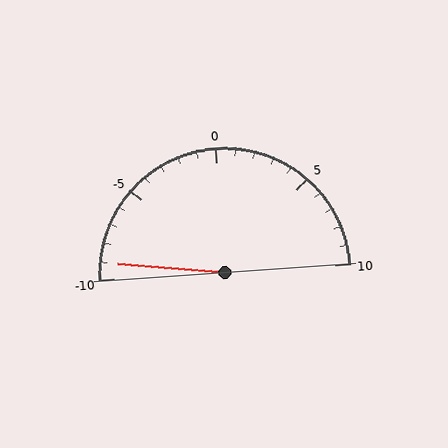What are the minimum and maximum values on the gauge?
The gauge ranges from -10 to 10.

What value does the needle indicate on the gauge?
The needle indicates approximately -9.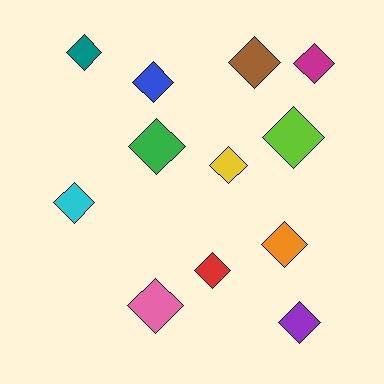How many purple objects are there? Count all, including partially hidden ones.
There is 1 purple object.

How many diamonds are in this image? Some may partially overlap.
There are 12 diamonds.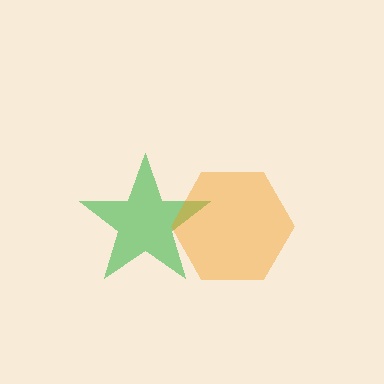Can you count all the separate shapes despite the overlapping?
Yes, there are 2 separate shapes.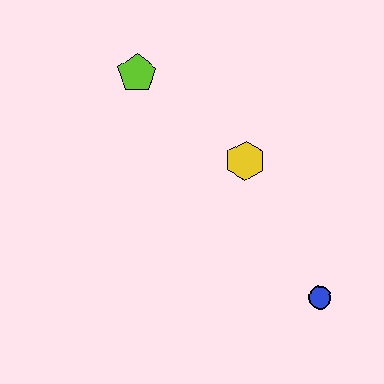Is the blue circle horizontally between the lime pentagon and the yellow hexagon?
No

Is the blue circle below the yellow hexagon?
Yes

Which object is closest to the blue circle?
The yellow hexagon is closest to the blue circle.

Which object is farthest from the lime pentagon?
The blue circle is farthest from the lime pentagon.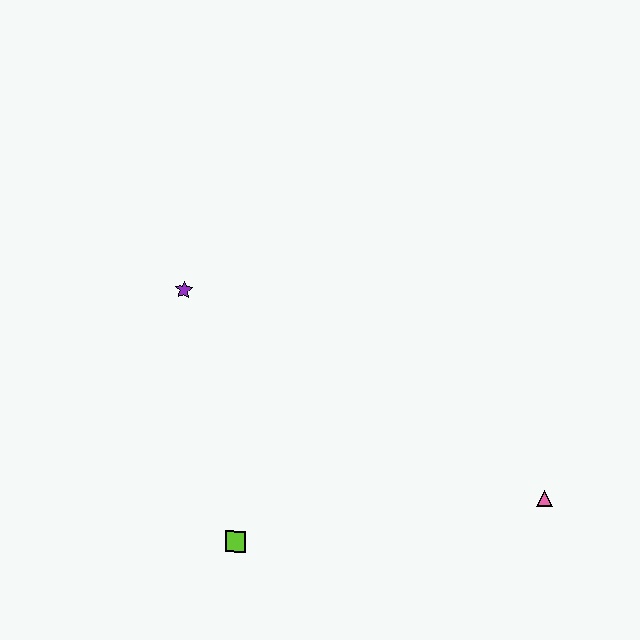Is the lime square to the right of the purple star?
Yes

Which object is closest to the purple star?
The lime square is closest to the purple star.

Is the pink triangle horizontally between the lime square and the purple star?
No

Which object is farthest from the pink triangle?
The purple star is farthest from the pink triangle.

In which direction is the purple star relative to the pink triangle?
The purple star is to the left of the pink triangle.